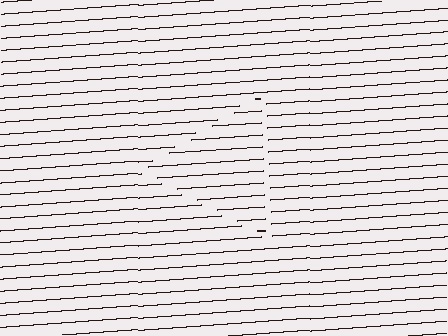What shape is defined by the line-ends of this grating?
An illusory triangle. The interior of the shape contains the same grating, shifted by half a period — the contour is defined by the phase discontinuity where line-ends from the inner and outer gratings abut.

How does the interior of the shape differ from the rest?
The interior of the shape contains the same grating, shifted by half a period — the contour is defined by the phase discontinuity where line-ends from the inner and outer gratings abut.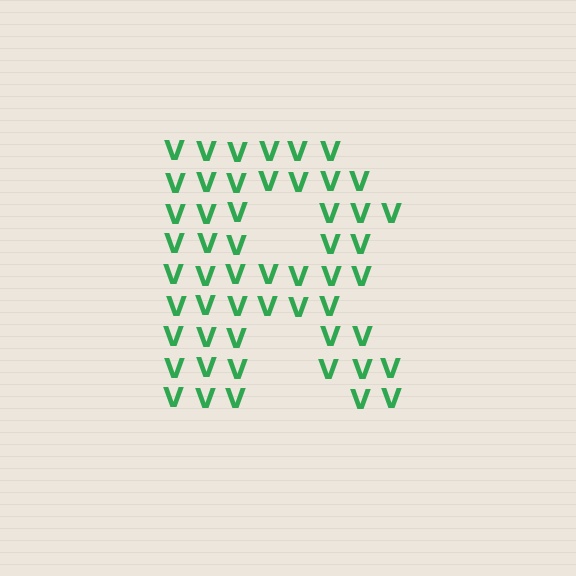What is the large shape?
The large shape is the letter R.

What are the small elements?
The small elements are letter V's.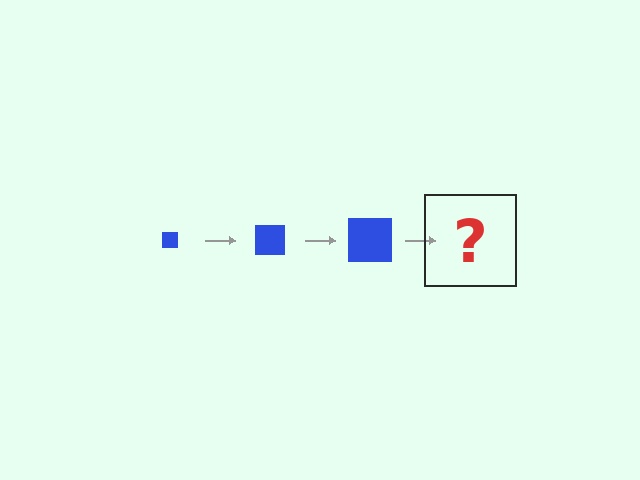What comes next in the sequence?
The next element should be a blue square, larger than the previous one.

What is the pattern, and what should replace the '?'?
The pattern is that the square gets progressively larger each step. The '?' should be a blue square, larger than the previous one.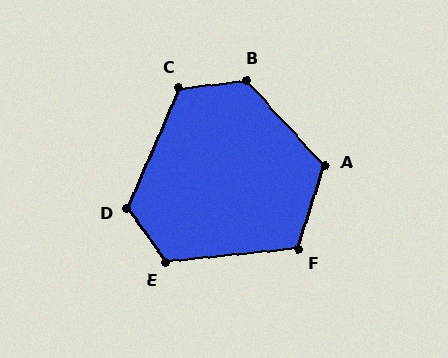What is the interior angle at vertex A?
Approximately 120 degrees (obtuse).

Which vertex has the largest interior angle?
B, at approximately 125 degrees.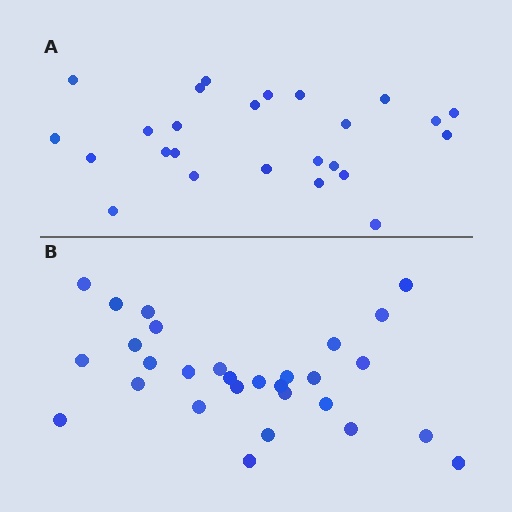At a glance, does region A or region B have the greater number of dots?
Region B (the bottom region) has more dots.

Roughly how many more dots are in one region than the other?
Region B has about 4 more dots than region A.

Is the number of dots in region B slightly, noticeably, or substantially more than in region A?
Region B has only slightly more — the two regions are fairly close. The ratio is roughly 1.2 to 1.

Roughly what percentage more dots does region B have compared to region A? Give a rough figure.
About 15% more.